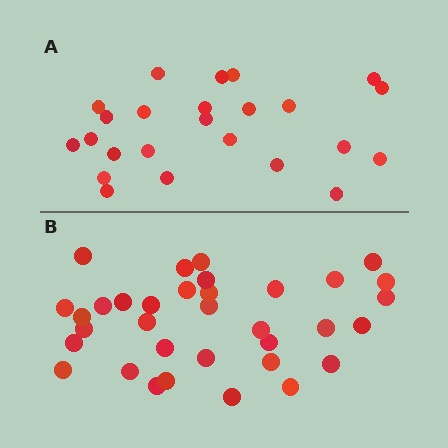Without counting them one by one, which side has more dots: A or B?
Region B (the bottom region) has more dots.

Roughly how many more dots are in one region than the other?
Region B has roughly 10 or so more dots than region A.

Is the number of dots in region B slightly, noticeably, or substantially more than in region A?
Region B has noticeably more, but not dramatically so. The ratio is roughly 1.4 to 1.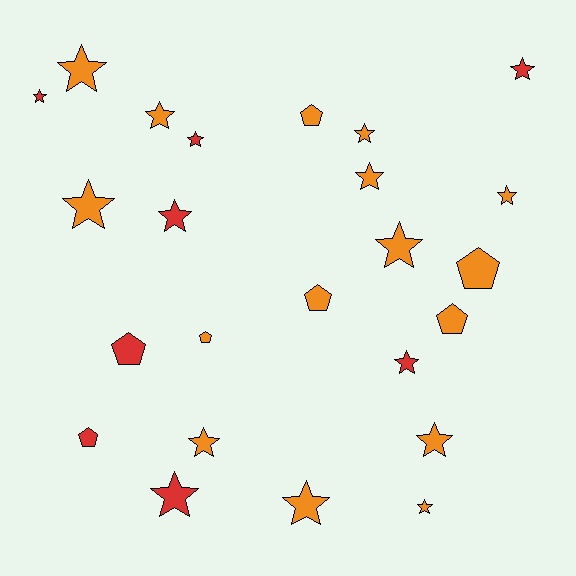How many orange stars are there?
There are 11 orange stars.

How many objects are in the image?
There are 24 objects.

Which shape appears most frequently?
Star, with 17 objects.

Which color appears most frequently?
Orange, with 16 objects.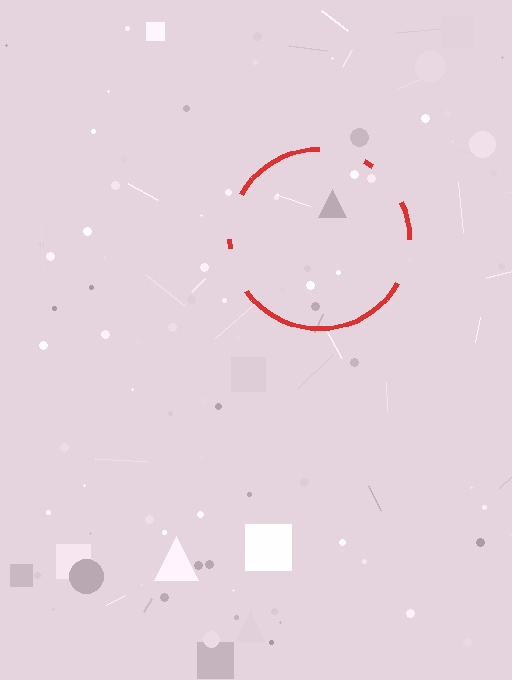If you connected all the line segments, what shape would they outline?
They would outline a circle.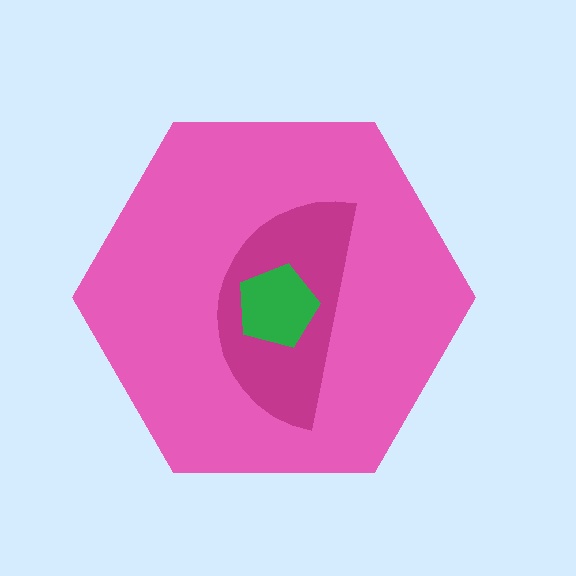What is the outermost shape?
The pink hexagon.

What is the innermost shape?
The green pentagon.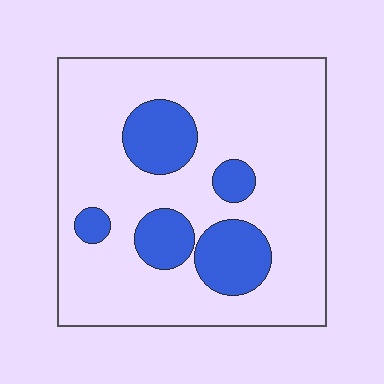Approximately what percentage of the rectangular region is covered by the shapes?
Approximately 20%.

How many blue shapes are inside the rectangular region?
5.